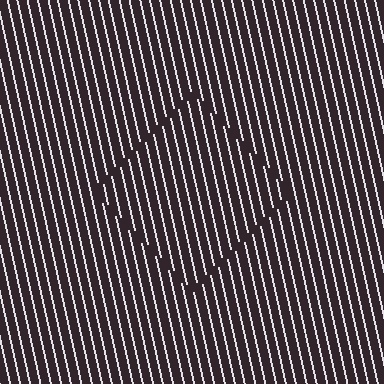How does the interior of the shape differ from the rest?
The interior of the shape contains the same grating, shifted by half a period — the contour is defined by the phase discontinuity where line-ends from the inner and outer gratings abut.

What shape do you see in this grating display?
An illusory square. The interior of the shape contains the same grating, shifted by half a period — the contour is defined by the phase discontinuity where line-ends from the inner and outer gratings abut.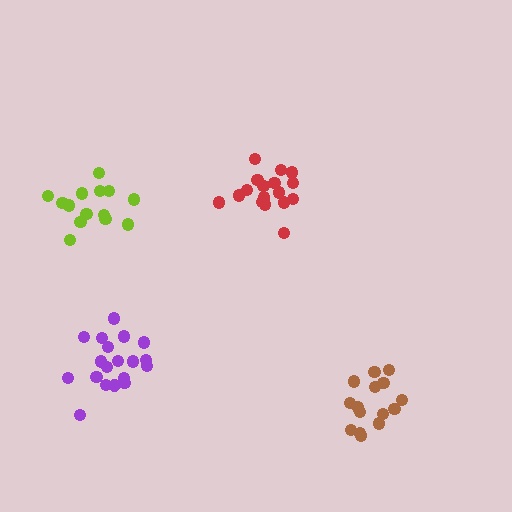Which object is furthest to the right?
The brown cluster is rightmost.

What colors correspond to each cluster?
The clusters are colored: red, lime, brown, purple.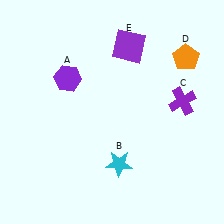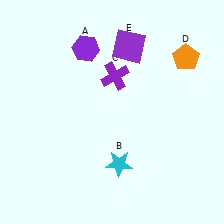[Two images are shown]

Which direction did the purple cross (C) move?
The purple cross (C) moved left.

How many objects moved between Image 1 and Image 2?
2 objects moved between the two images.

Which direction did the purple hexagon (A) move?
The purple hexagon (A) moved up.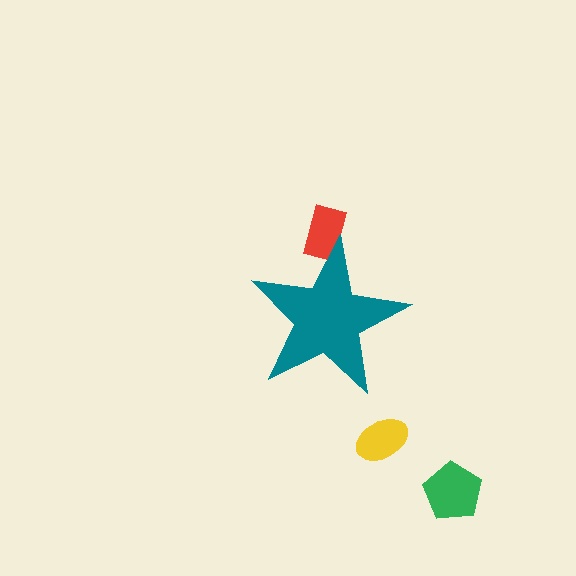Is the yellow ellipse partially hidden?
No, the yellow ellipse is fully visible.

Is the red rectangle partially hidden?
Yes, the red rectangle is partially hidden behind the teal star.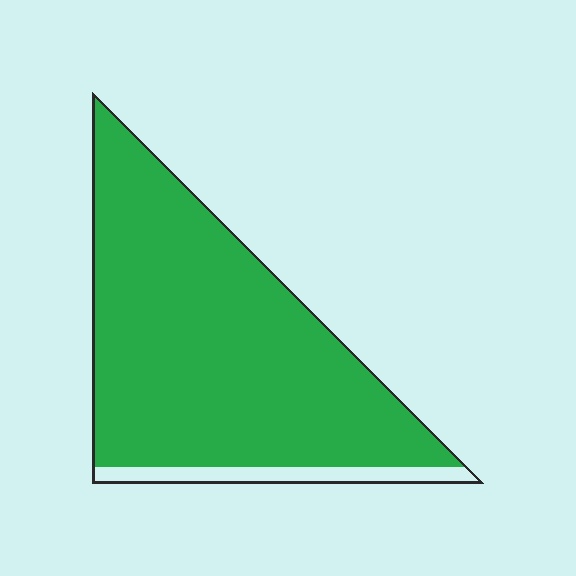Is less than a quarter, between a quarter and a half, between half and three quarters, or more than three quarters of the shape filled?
More than three quarters.